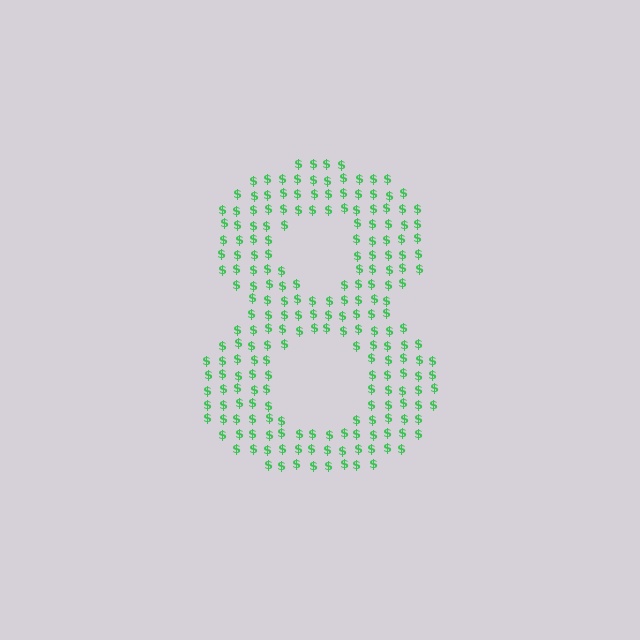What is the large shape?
The large shape is the digit 8.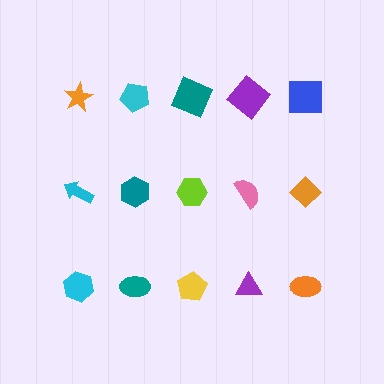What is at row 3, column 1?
A cyan hexagon.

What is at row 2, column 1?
A cyan arrow.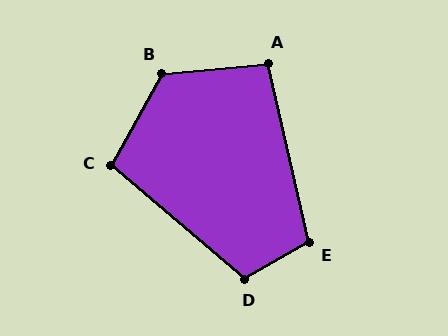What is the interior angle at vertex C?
Approximately 102 degrees (obtuse).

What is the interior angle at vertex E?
Approximately 107 degrees (obtuse).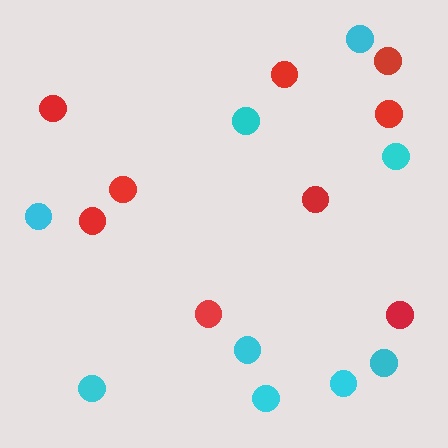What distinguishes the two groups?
There are 2 groups: one group of cyan circles (9) and one group of red circles (9).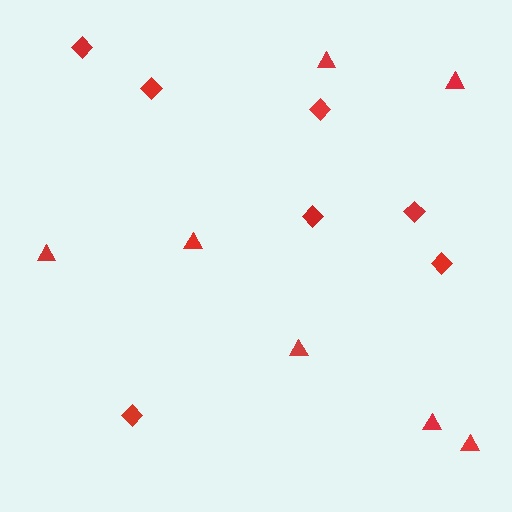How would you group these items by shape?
There are 2 groups: one group of triangles (7) and one group of diamonds (7).